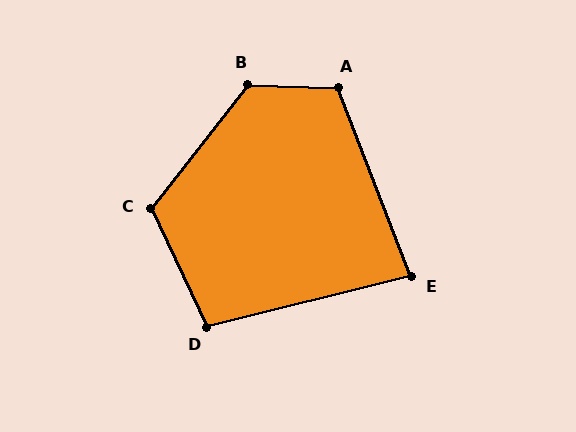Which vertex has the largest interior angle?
B, at approximately 126 degrees.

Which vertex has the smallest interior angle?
E, at approximately 83 degrees.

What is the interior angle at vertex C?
Approximately 117 degrees (obtuse).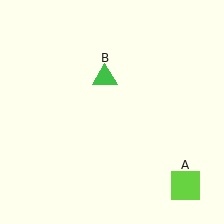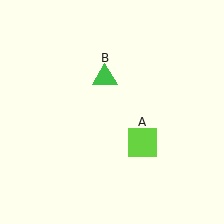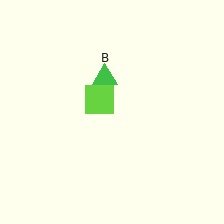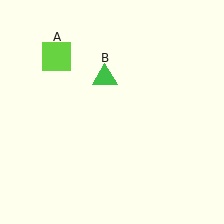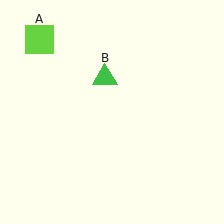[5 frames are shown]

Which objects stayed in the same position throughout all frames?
Green triangle (object B) remained stationary.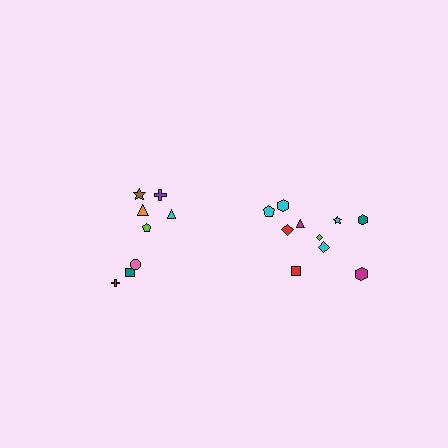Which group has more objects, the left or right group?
The right group.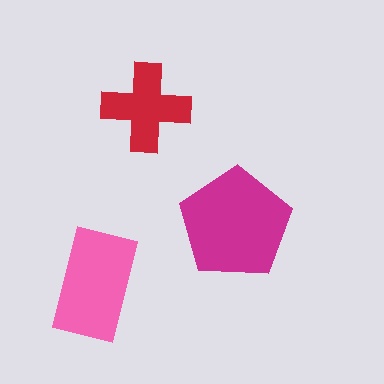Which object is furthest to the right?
The magenta pentagon is rightmost.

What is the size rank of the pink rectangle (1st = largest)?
2nd.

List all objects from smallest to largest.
The red cross, the pink rectangle, the magenta pentagon.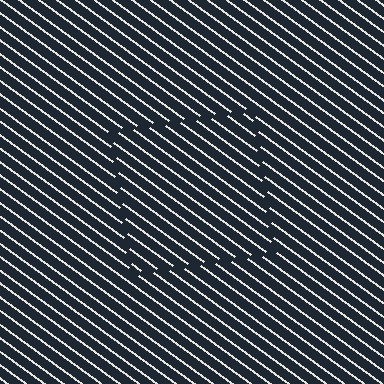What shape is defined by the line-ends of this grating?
An illusory square. The interior of the shape contains the same grating, shifted by half a period — the contour is defined by the phase discontinuity where line-ends from the inner and outer gratings abut.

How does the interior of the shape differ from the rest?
The interior of the shape contains the same grating, shifted by half a period — the contour is defined by the phase discontinuity where line-ends from the inner and outer gratings abut.